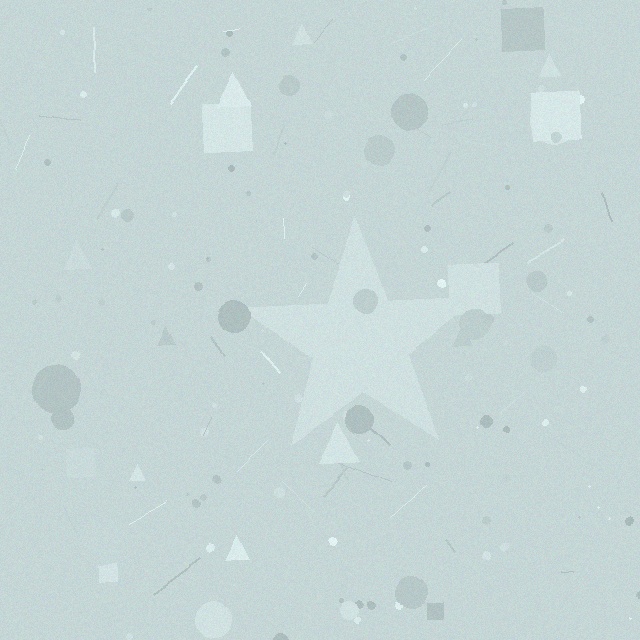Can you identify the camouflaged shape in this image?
The camouflaged shape is a star.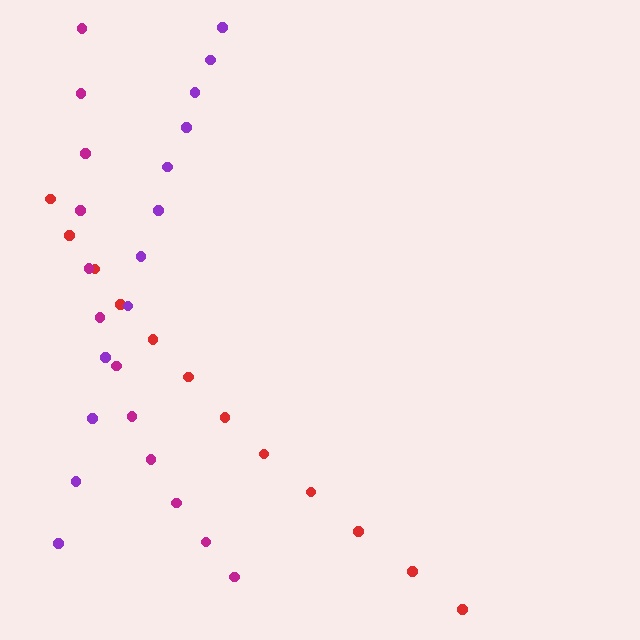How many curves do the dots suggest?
There are 3 distinct paths.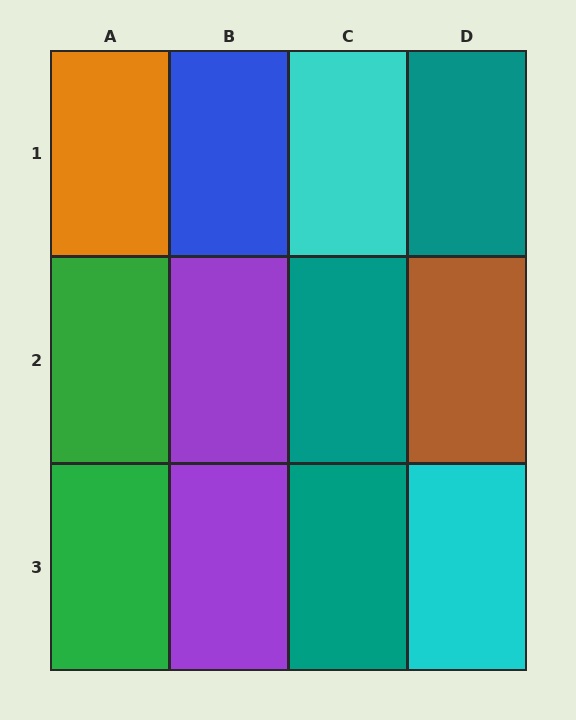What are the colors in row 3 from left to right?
Green, purple, teal, cyan.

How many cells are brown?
1 cell is brown.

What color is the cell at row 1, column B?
Blue.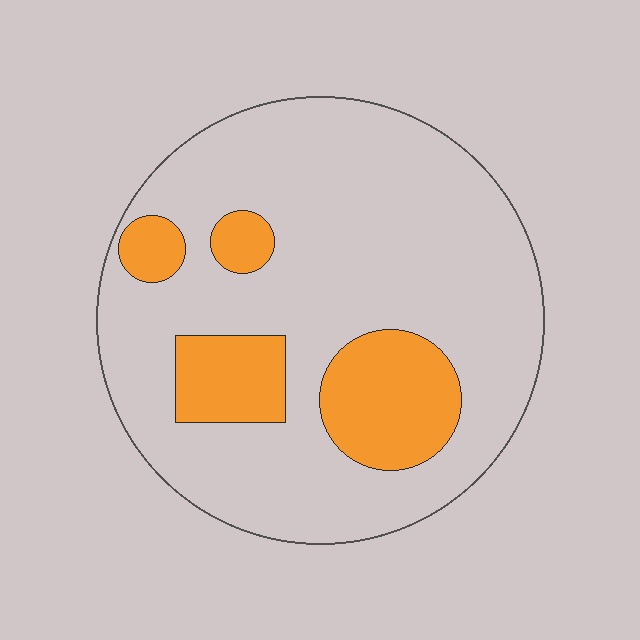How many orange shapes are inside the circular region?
4.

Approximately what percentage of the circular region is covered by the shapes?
Approximately 20%.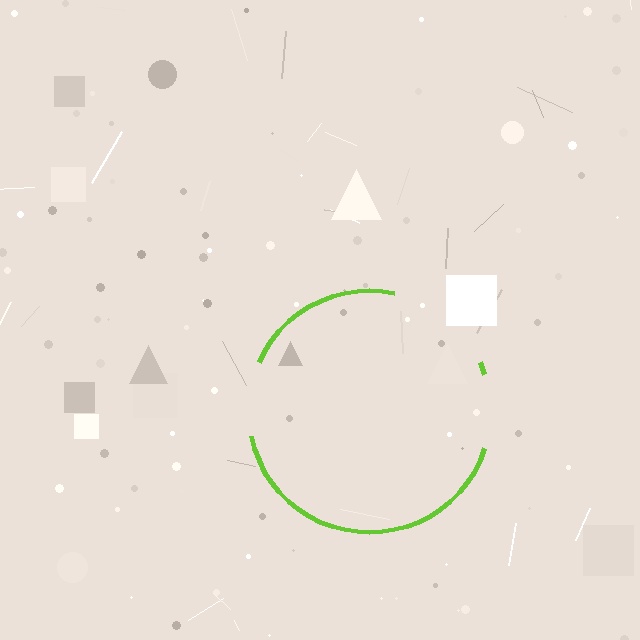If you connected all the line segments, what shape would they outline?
They would outline a circle.